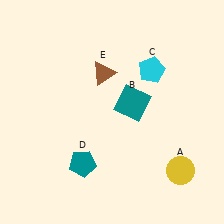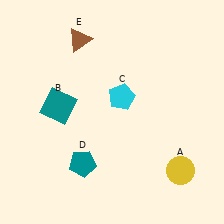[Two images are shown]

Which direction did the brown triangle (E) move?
The brown triangle (E) moved up.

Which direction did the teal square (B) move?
The teal square (B) moved left.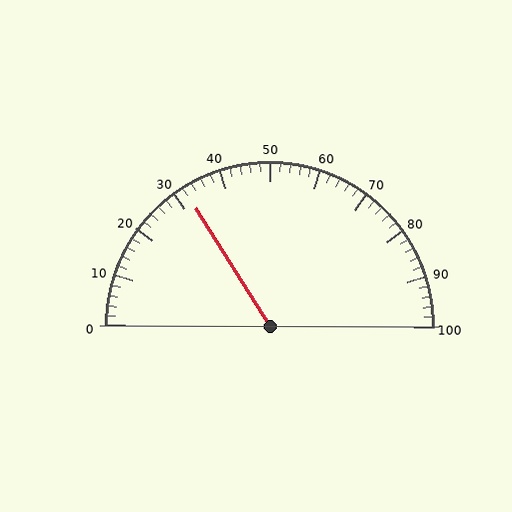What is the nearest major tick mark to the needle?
The nearest major tick mark is 30.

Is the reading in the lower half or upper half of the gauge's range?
The reading is in the lower half of the range (0 to 100).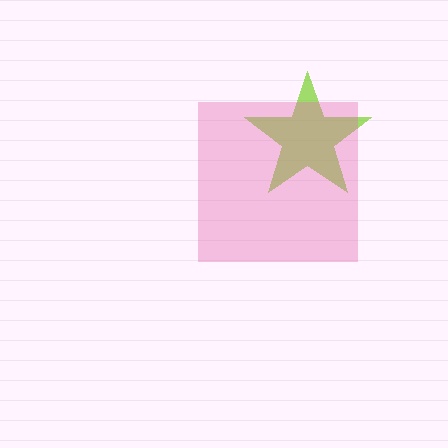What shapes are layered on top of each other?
The layered shapes are: a lime star, a pink square.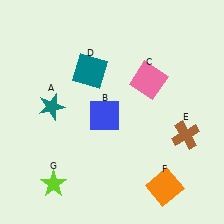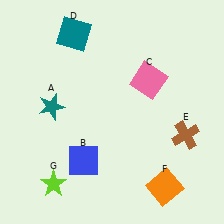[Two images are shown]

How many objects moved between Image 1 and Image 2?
2 objects moved between the two images.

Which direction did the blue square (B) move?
The blue square (B) moved down.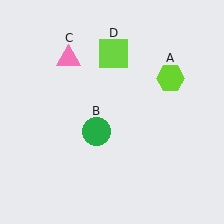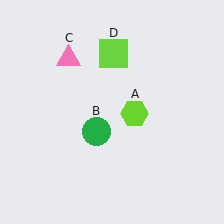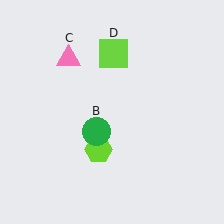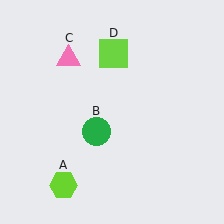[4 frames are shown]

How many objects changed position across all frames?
1 object changed position: lime hexagon (object A).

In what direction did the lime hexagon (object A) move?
The lime hexagon (object A) moved down and to the left.